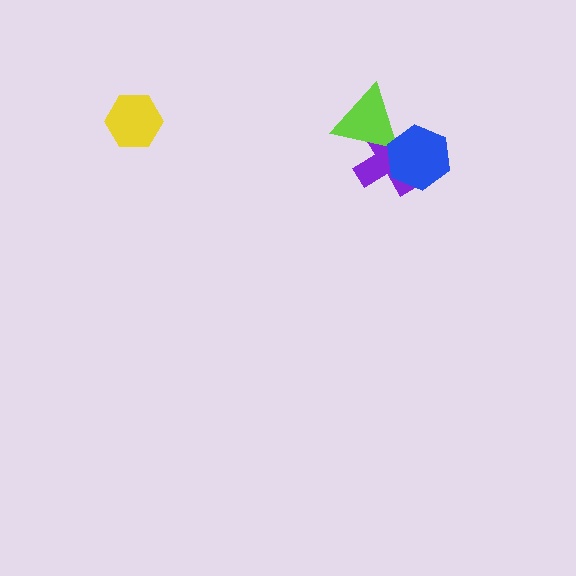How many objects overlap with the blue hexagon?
2 objects overlap with the blue hexagon.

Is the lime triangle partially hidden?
Yes, it is partially covered by another shape.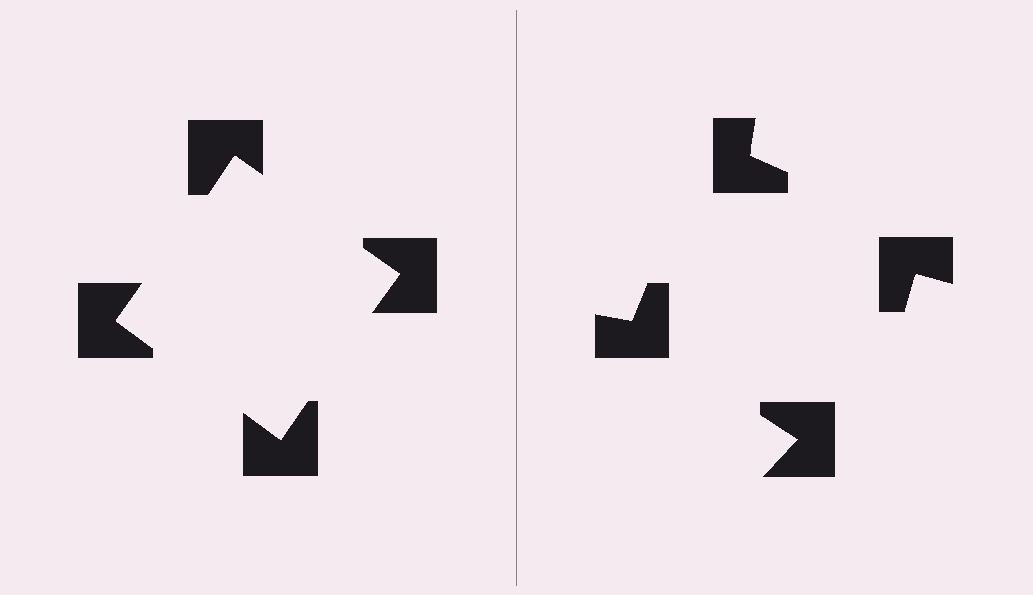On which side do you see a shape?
An illusory square appears on the left side. On the right side the wedge cuts are rotated, so no coherent shape forms.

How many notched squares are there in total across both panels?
8 — 4 on each side.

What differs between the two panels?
The notched squares are positioned identically on both sides; only the wedge orientations differ. On the left they align to a square; on the right they are misaligned.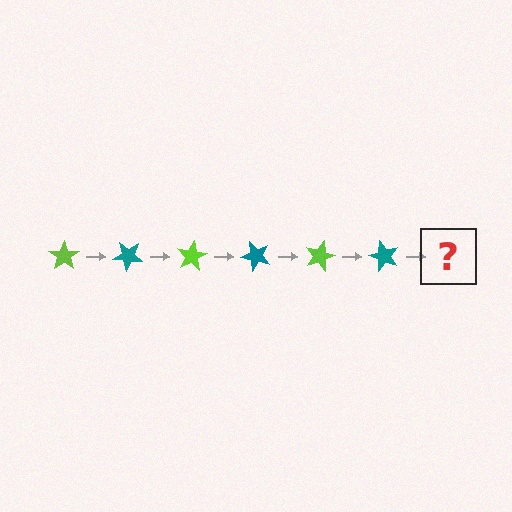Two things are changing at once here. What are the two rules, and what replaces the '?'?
The two rules are that it rotates 40 degrees each step and the color cycles through lime and teal. The '?' should be a lime star, rotated 240 degrees from the start.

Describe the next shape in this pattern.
It should be a lime star, rotated 240 degrees from the start.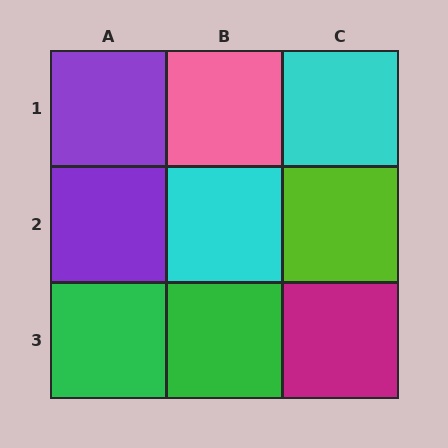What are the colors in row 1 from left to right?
Purple, pink, cyan.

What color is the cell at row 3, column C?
Magenta.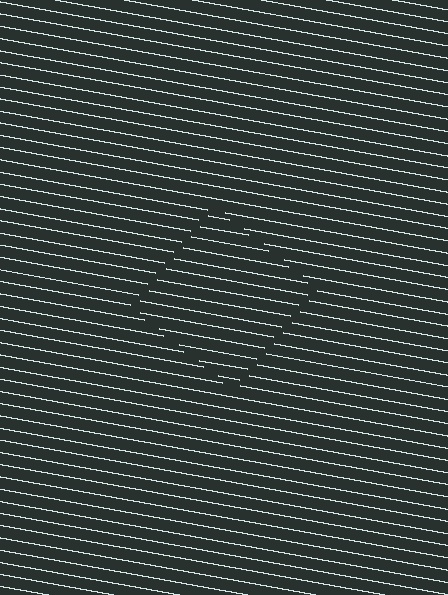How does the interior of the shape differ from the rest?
The interior of the shape contains the same grating, shifted by half a period — the contour is defined by the phase discontinuity where line-ends from the inner and outer gratings abut.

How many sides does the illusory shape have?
4 sides — the line-ends trace a square.